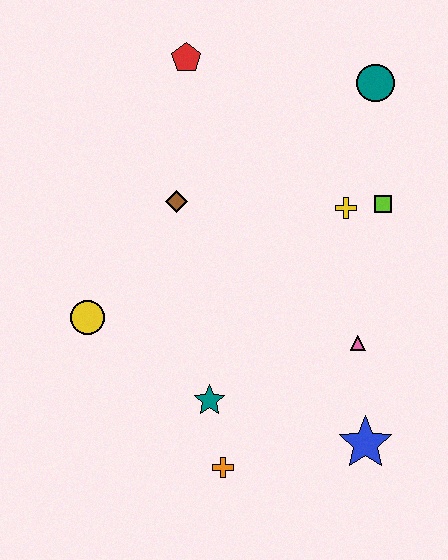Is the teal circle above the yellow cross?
Yes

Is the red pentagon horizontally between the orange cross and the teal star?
No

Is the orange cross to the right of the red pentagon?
Yes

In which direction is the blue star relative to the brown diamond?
The blue star is below the brown diamond.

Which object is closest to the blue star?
The pink triangle is closest to the blue star.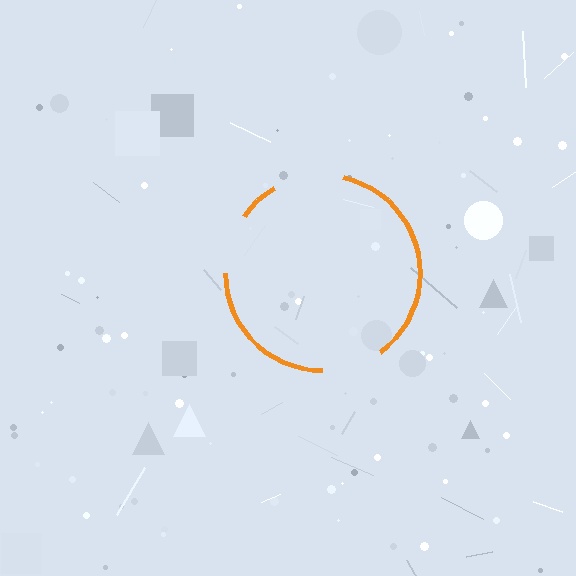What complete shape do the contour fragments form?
The contour fragments form a circle.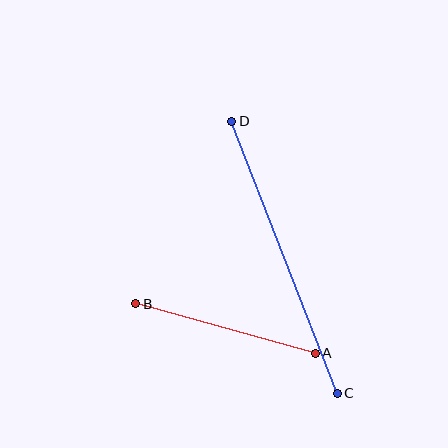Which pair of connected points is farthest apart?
Points C and D are farthest apart.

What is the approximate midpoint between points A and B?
The midpoint is at approximately (225, 329) pixels.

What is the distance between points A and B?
The distance is approximately 186 pixels.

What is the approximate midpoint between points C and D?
The midpoint is at approximately (284, 257) pixels.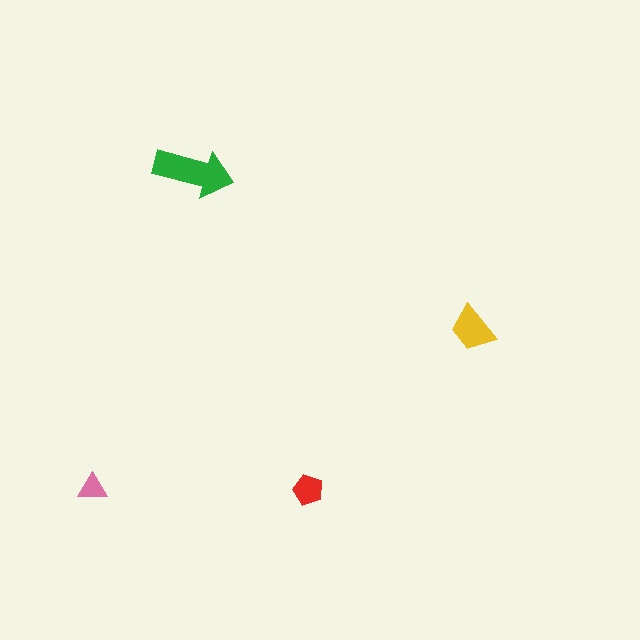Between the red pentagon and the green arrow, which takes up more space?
The green arrow.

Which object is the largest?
The green arrow.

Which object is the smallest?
The pink triangle.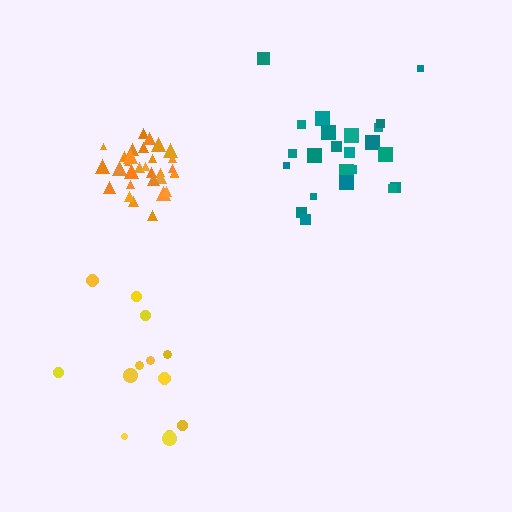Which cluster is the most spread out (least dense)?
Yellow.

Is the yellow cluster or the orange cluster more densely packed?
Orange.